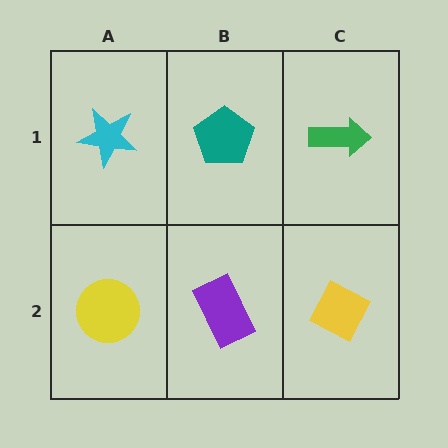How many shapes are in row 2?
3 shapes.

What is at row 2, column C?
A yellow diamond.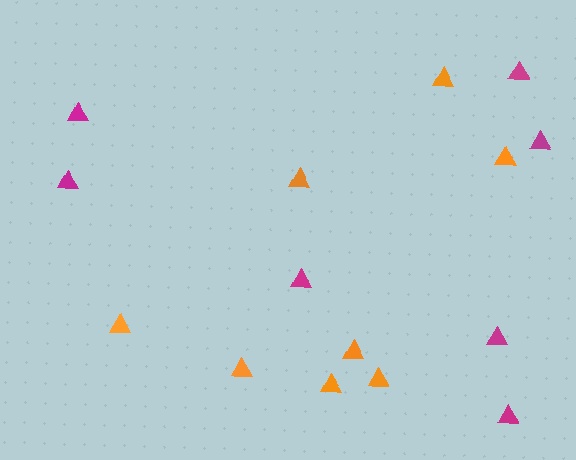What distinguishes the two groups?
There are 2 groups: one group of magenta triangles (7) and one group of orange triangles (8).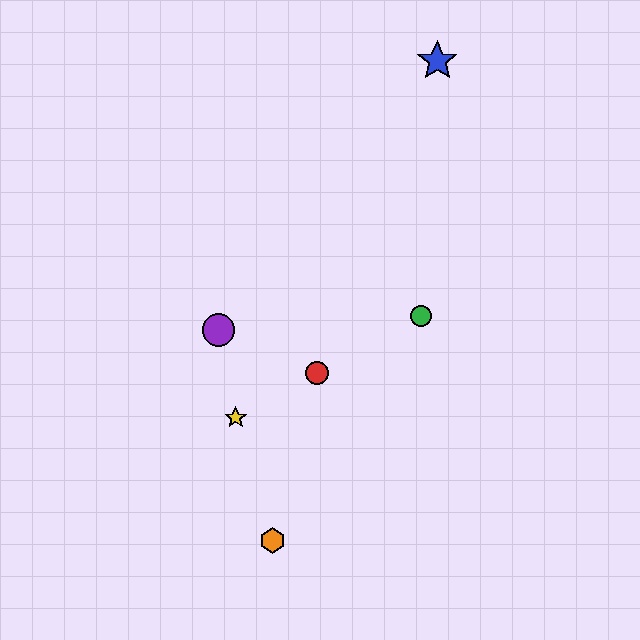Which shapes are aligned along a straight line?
The red circle, the green circle, the yellow star are aligned along a straight line.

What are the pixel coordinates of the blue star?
The blue star is at (437, 61).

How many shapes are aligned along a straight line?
3 shapes (the red circle, the green circle, the yellow star) are aligned along a straight line.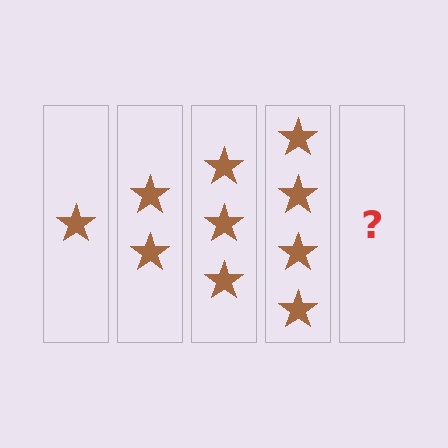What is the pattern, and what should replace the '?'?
The pattern is that each step adds one more star. The '?' should be 5 stars.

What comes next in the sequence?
The next element should be 5 stars.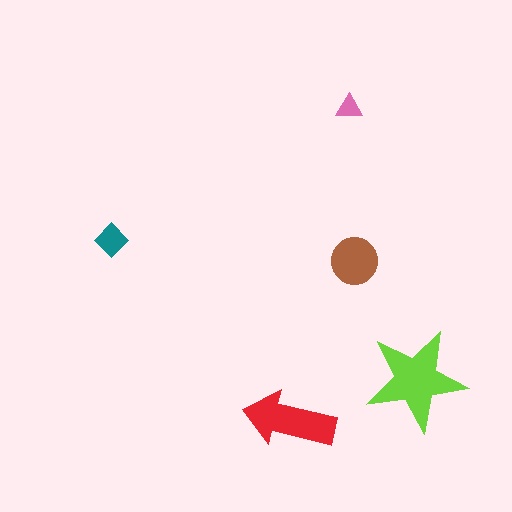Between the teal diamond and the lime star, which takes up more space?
The lime star.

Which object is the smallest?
The pink triangle.